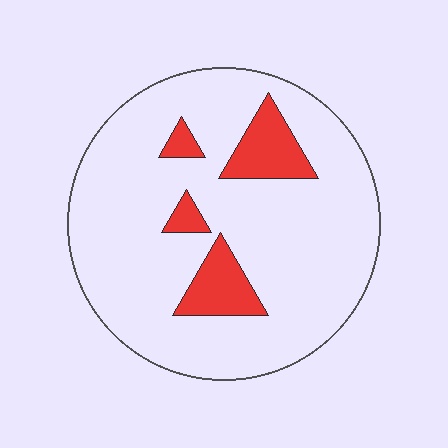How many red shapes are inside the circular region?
4.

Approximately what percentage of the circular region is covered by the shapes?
Approximately 15%.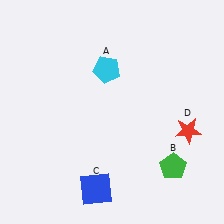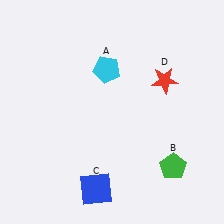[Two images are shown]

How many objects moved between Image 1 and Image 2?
1 object moved between the two images.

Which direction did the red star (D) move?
The red star (D) moved up.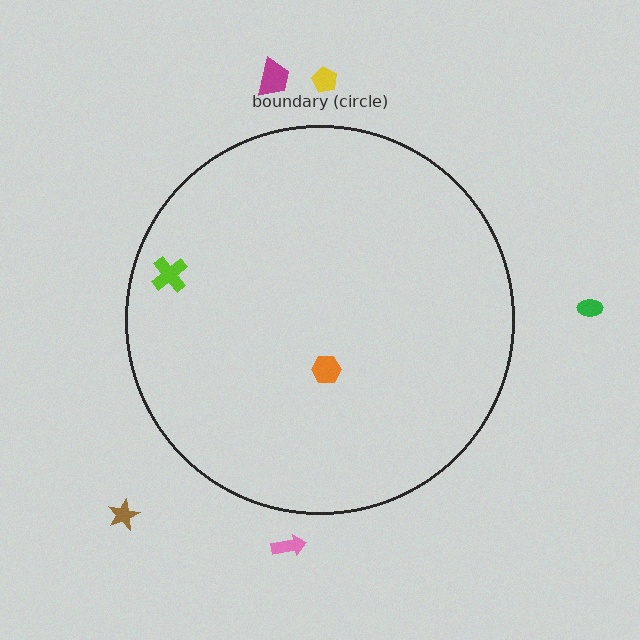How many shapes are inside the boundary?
2 inside, 5 outside.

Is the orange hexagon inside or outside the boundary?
Inside.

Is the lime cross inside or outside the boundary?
Inside.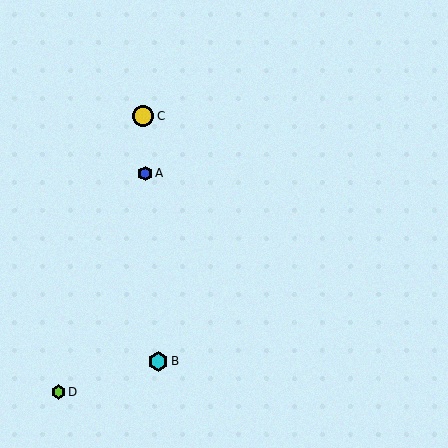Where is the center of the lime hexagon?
The center of the lime hexagon is at (58, 392).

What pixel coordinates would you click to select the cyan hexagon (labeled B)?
Click at (158, 361) to select the cyan hexagon B.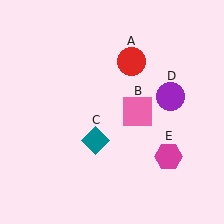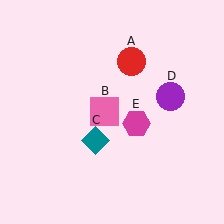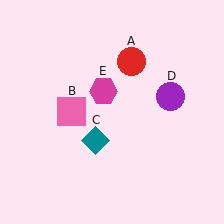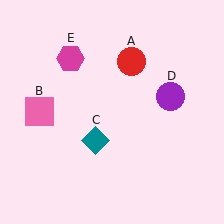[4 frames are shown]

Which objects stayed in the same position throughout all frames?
Red circle (object A) and teal diamond (object C) and purple circle (object D) remained stationary.